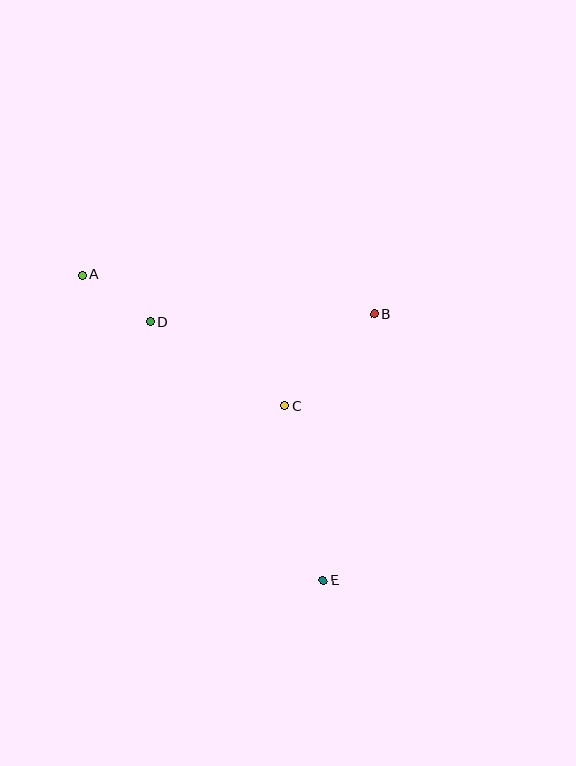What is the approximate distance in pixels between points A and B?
The distance between A and B is approximately 294 pixels.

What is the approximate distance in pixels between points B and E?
The distance between B and E is approximately 271 pixels.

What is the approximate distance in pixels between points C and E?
The distance between C and E is approximately 179 pixels.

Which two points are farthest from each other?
Points A and E are farthest from each other.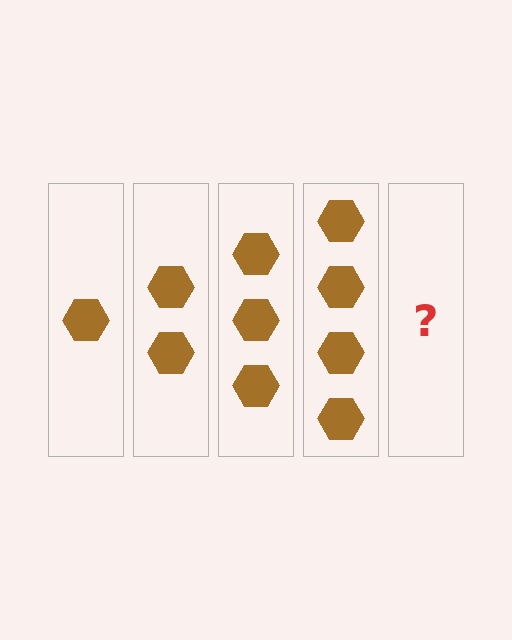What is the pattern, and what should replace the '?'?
The pattern is that each step adds one more hexagon. The '?' should be 5 hexagons.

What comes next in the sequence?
The next element should be 5 hexagons.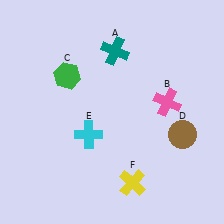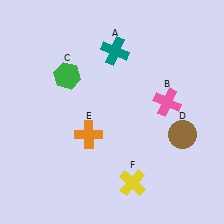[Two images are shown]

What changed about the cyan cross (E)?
In Image 1, E is cyan. In Image 2, it changed to orange.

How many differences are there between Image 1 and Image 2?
There is 1 difference between the two images.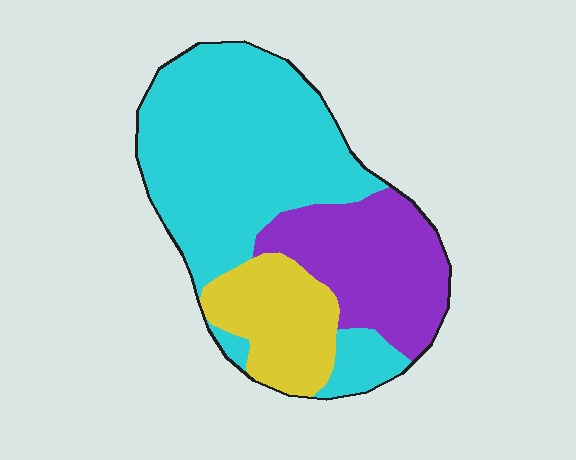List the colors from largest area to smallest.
From largest to smallest: cyan, purple, yellow.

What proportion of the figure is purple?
Purple takes up between a sixth and a third of the figure.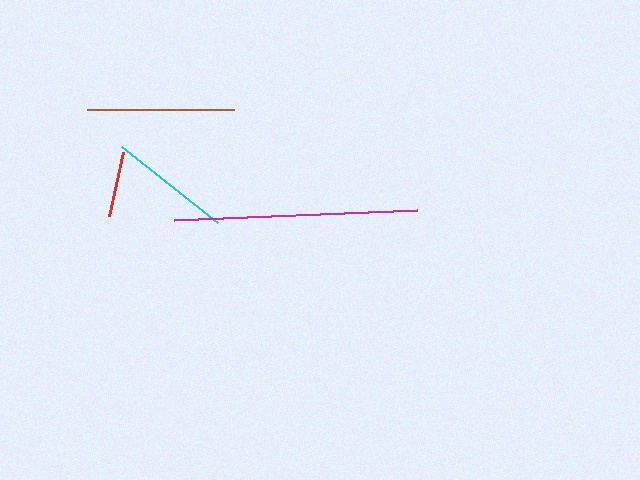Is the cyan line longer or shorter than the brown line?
The brown line is longer than the cyan line.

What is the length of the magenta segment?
The magenta segment is approximately 243 pixels long.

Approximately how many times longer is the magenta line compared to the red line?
The magenta line is approximately 3.7 times the length of the red line.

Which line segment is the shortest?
The red line is the shortest at approximately 66 pixels.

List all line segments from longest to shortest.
From longest to shortest: magenta, brown, cyan, red.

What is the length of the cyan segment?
The cyan segment is approximately 123 pixels long.